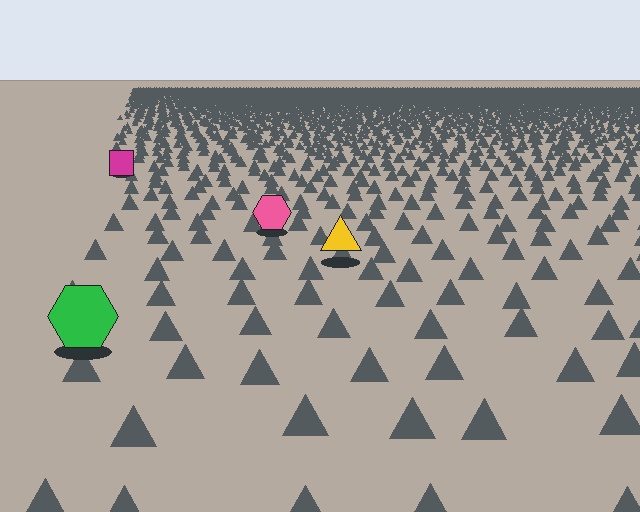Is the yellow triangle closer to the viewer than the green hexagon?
No. The green hexagon is closer — you can tell from the texture gradient: the ground texture is coarser near it.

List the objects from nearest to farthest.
From nearest to farthest: the green hexagon, the yellow triangle, the pink hexagon, the magenta square.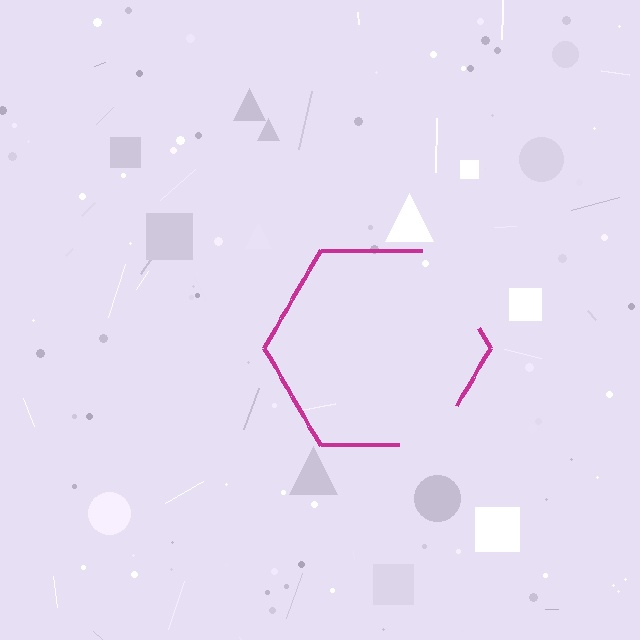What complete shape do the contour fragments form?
The contour fragments form a hexagon.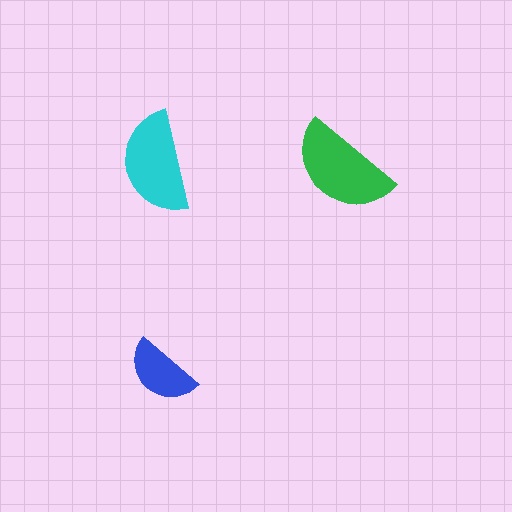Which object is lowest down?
The blue semicircle is bottommost.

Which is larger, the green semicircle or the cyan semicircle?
The green one.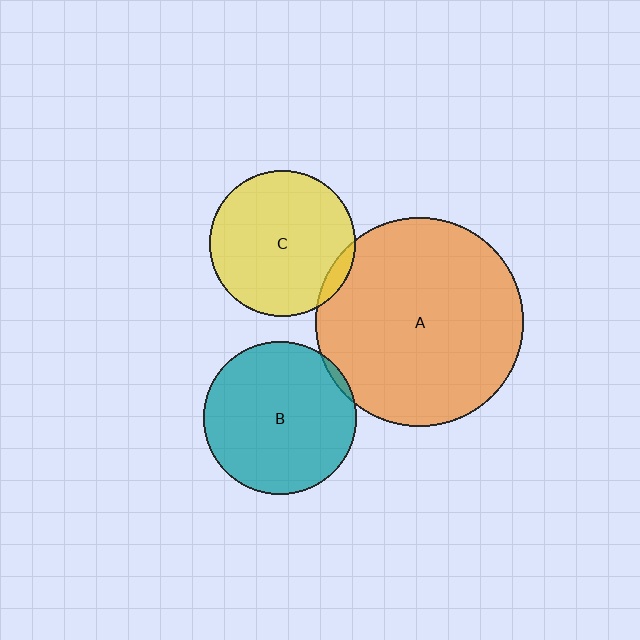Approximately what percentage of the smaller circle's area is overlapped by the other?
Approximately 5%.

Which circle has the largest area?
Circle A (orange).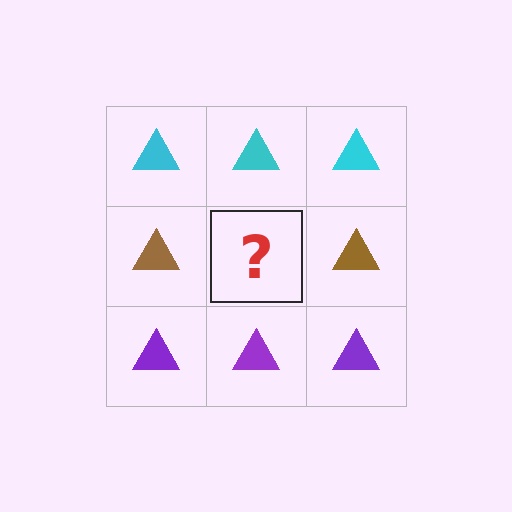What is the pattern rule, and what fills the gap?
The rule is that each row has a consistent color. The gap should be filled with a brown triangle.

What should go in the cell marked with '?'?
The missing cell should contain a brown triangle.